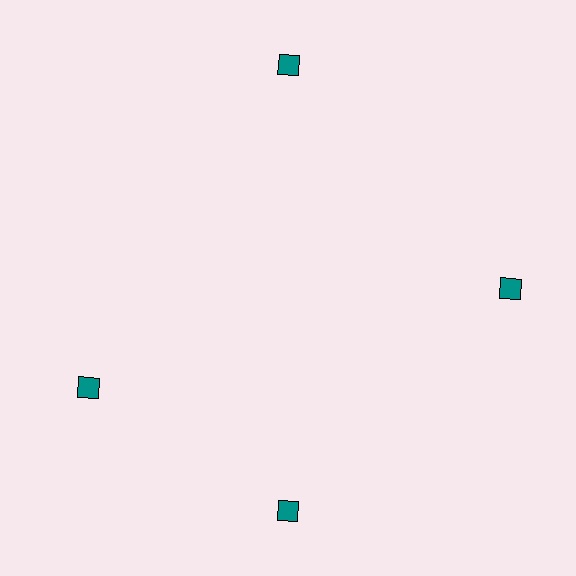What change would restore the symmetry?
The symmetry would be restored by rotating it back into even spacing with its neighbors so that all 4 squares sit at equal angles and equal distance from the center.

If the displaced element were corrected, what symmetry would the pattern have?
It would have 4-fold rotational symmetry — the pattern would map onto itself every 90 degrees.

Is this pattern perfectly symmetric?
No. The 4 teal squares are arranged in a ring, but one element near the 9 o'clock position is rotated out of alignment along the ring, breaking the 4-fold rotational symmetry.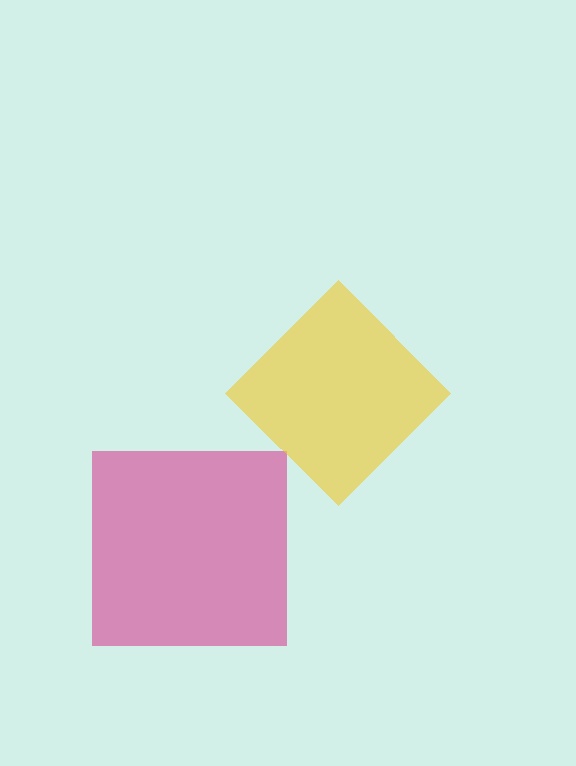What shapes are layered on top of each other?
The layered shapes are: a magenta square, a yellow diamond.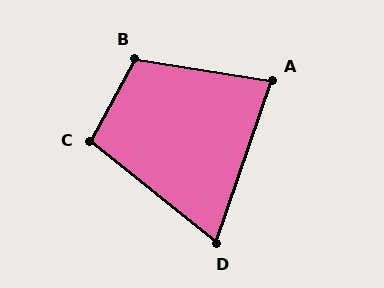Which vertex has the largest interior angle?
B, at approximately 110 degrees.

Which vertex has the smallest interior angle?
D, at approximately 70 degrees.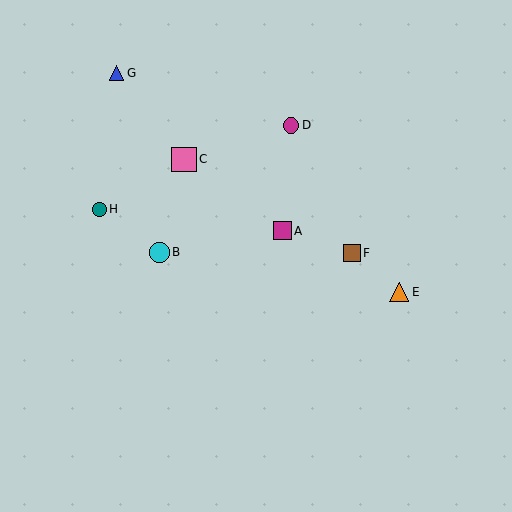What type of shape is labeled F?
Shape F is a brown square.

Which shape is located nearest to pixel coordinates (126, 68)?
The blue triangle (labeled G) at (116, 73) is nearest to that location.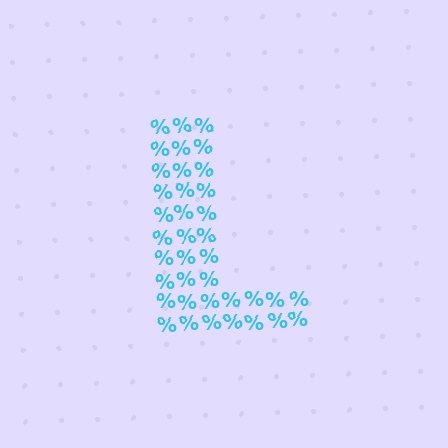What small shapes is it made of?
It is made of small percent signs.